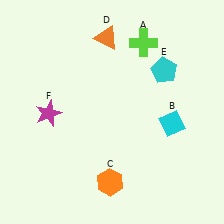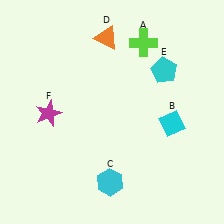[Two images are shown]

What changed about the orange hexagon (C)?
In Image 1, C is orange. In Image 2, it changed to cyan.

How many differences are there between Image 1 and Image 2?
There is 1 difference between the two images.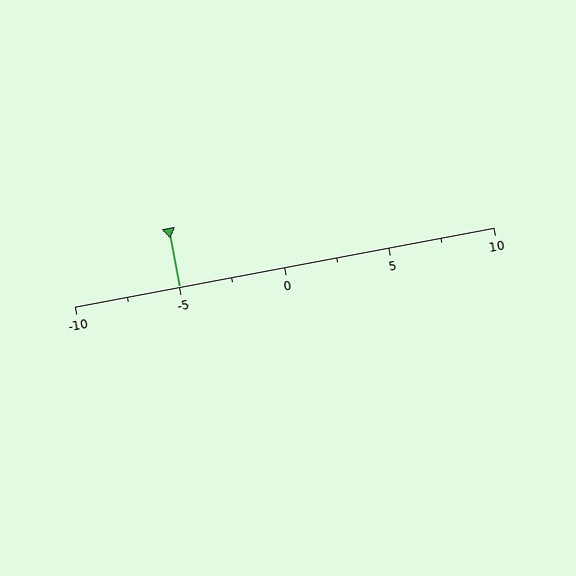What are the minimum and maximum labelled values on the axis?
The axis runs from -10 to 10.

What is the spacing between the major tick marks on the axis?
The major ticks are spaced 5 apart.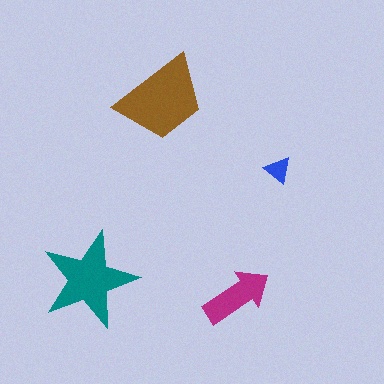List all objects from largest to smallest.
The brown trapezoid, the teal star, the magenta arrow, the blue triangle.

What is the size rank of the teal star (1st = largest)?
2nd.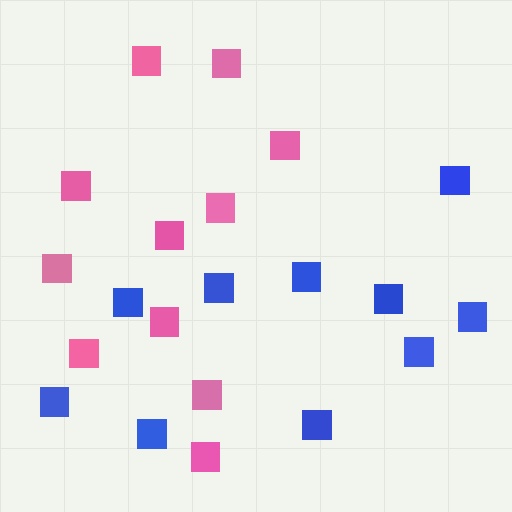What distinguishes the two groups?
There are 2 groups: one group of pink squares (11) and one group of blue squares (10).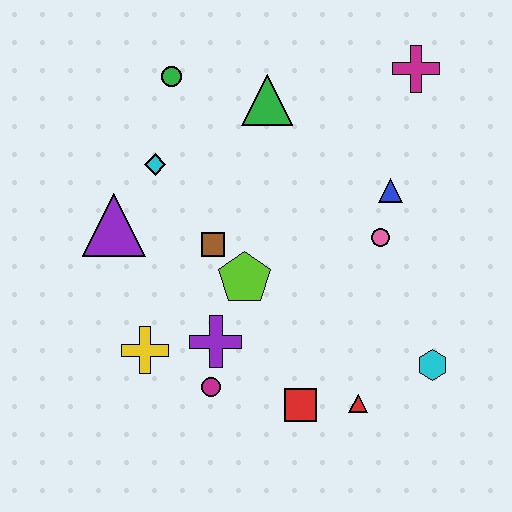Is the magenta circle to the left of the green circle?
No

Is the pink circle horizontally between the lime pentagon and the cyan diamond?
No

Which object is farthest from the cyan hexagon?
The green circle is farthest from the cyan hexagon.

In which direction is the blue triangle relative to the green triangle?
The blue triangle is to the right of the green triangle.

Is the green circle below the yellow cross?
No